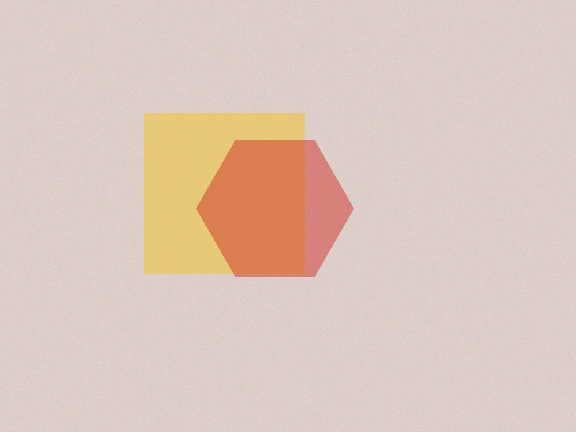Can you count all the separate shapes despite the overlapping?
Yes, there are 2 separate shapes.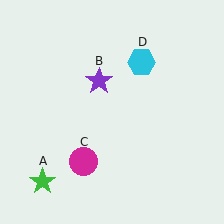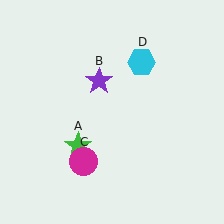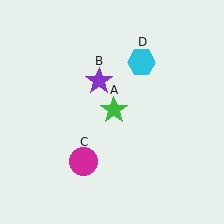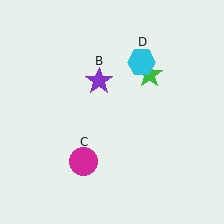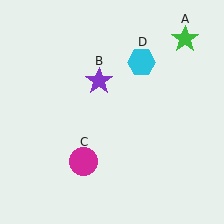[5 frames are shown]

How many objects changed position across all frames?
1 object changed position: green star (object A).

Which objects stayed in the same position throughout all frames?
Purple star (object B) and magenta circle (object C) and cyan hexagon (object D) remained stationary.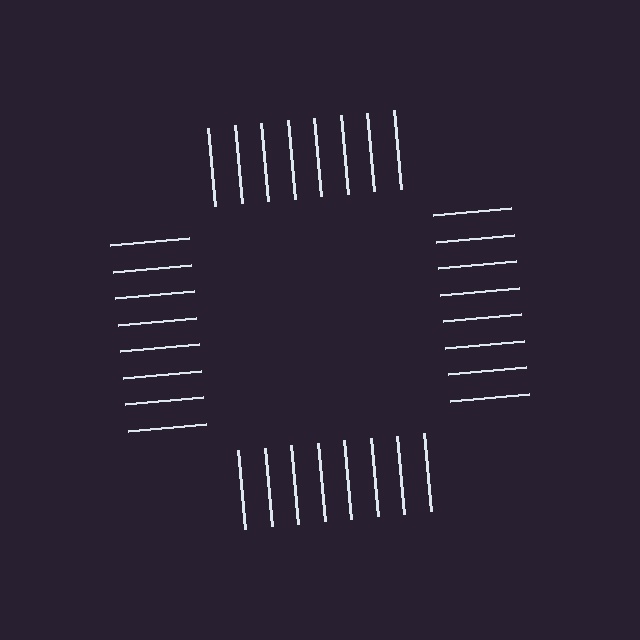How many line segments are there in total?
32 — 8 along each of the 4 edges.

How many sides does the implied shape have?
4 sides — the line-ends trace a square.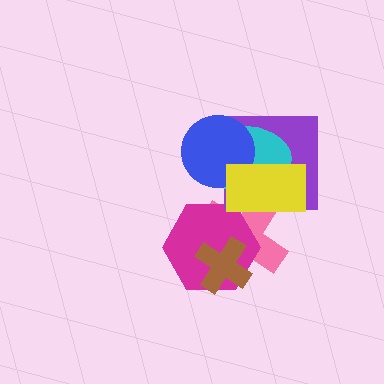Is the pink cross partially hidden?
Yes, it is partially covered by another shape.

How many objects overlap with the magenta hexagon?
2 objects overlap with the magenta hexagon.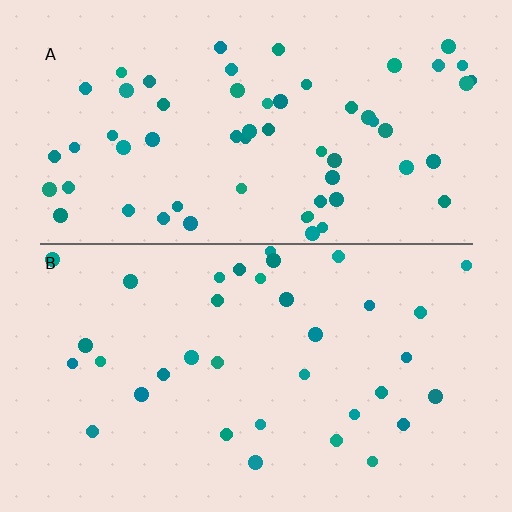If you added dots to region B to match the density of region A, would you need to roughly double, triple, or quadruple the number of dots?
Approximately double.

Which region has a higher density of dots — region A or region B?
A (the top).